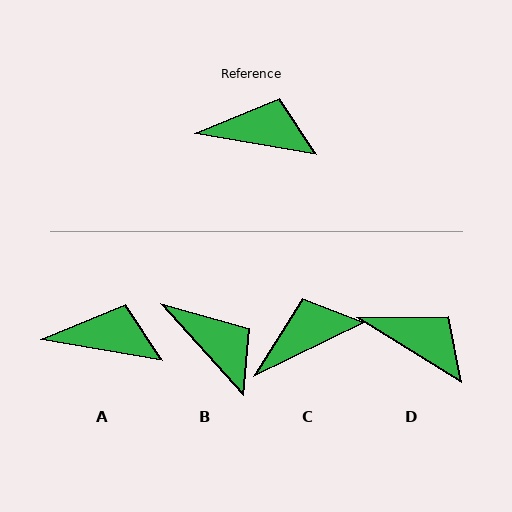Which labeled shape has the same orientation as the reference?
A.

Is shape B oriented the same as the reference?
No, it is off by about 38 degrees.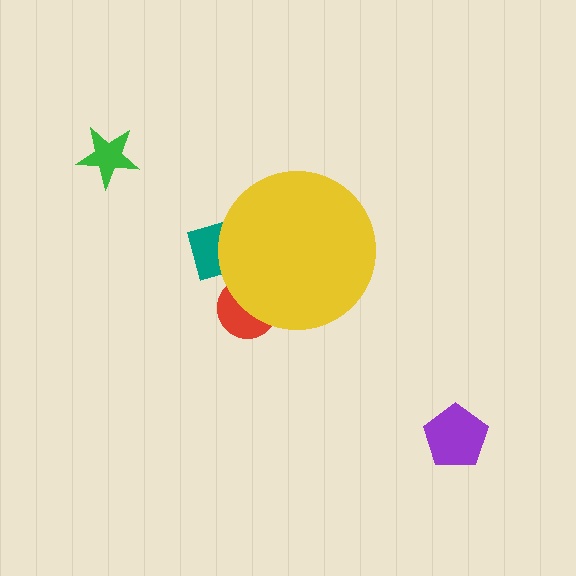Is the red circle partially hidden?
Yes, the red circle is partially hidden behind the yellow circle.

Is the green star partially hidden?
No, the green star is fully visible.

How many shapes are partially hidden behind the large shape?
2 shapes are partially hidden.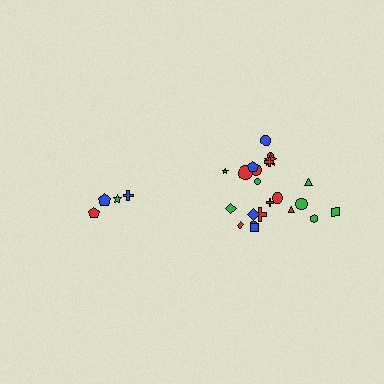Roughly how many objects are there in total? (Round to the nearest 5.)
Roughly 25 objects in total.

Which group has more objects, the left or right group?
The right group.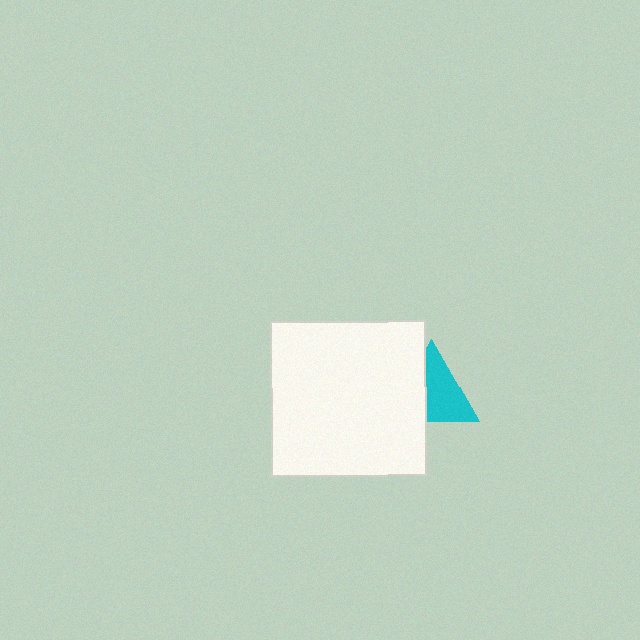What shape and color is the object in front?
The object in front is a white square.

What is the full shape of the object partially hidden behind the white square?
The partially hidden object is a cyan triangle.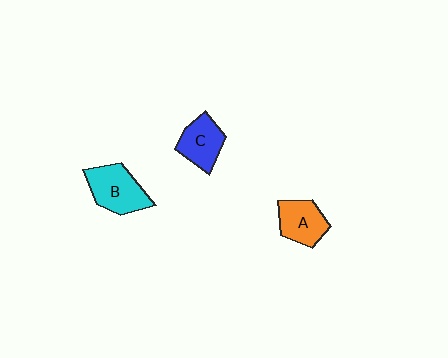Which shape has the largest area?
Shape B (cyan).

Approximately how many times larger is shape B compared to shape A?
Approximately 1.3 times.